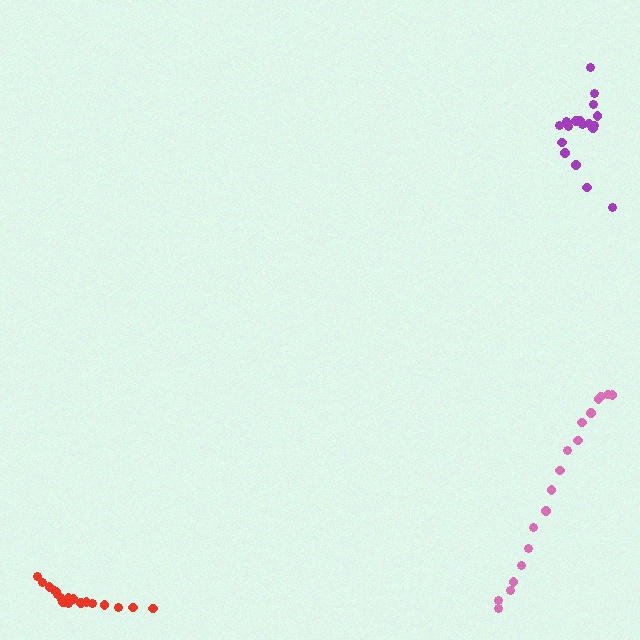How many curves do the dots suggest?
There are 3 distinct paths.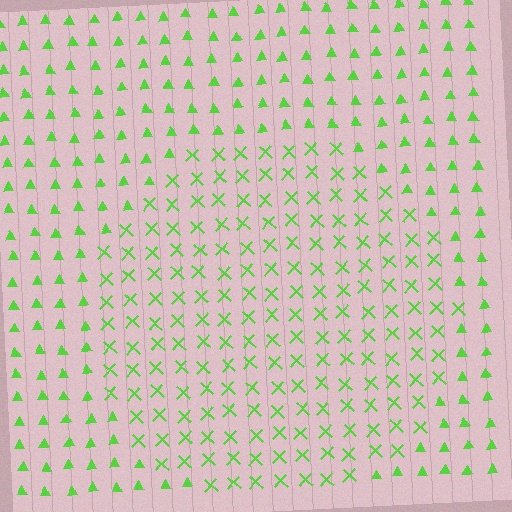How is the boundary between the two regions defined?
The boundary is defined by a change in element shape: X marks inside vs. triangles outside. All elements share the same color and spacing.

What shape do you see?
I see a circle.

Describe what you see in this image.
The image is filled with small lime elements arranged in a uniform grid. A circle-shaped region contains X marks, while the surrounding area contains triangles. The boundary is defined purely by the change in element shape.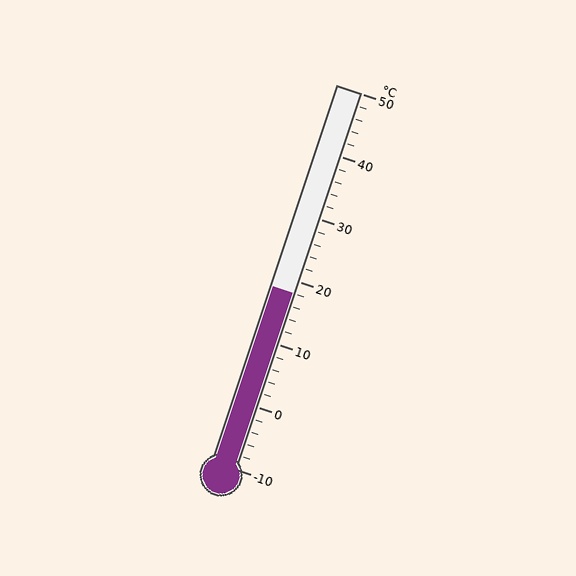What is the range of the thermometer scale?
The thermometer scale ranges from -10°C to 50°C.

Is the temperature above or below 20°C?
The temperature is below 20°C.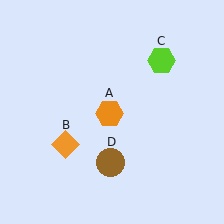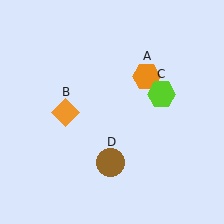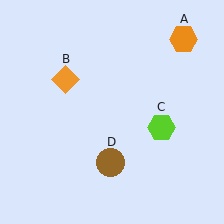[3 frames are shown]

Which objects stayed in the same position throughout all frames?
Brown circle (object D) remained stationary.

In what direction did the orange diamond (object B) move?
The orange diamond (object B) moved up.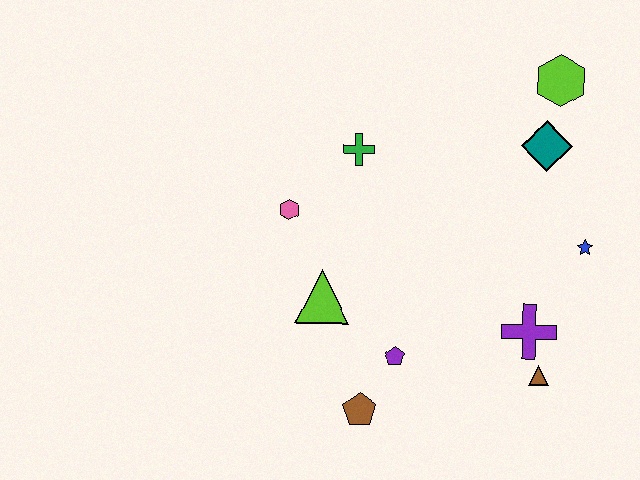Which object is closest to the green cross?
The pink hexagon is closest to the green cross.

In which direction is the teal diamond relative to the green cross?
The teal diamond is to the right of the green cross.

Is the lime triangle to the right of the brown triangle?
No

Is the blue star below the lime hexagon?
Yes